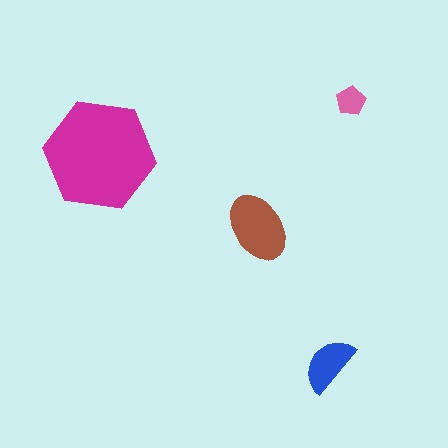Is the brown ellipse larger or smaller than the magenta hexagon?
Smaller.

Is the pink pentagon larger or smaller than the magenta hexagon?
Smaller.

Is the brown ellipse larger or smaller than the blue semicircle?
Larger.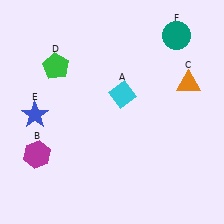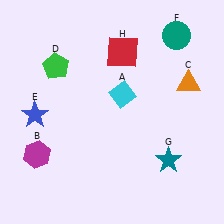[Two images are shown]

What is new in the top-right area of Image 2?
A red square (H) was added in the top-right area of Image 2.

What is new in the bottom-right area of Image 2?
A teal star (G) was added in the bottom-right area of Image 2.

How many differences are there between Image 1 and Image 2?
There are 2 differences between the two images.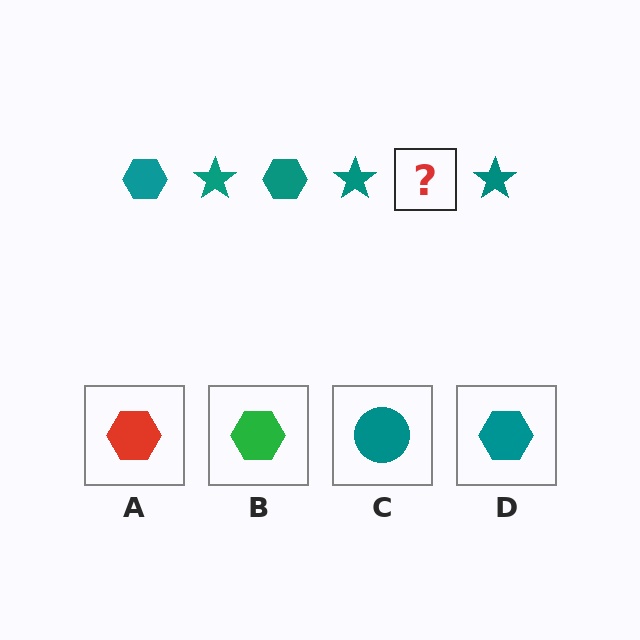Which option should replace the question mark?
Option D.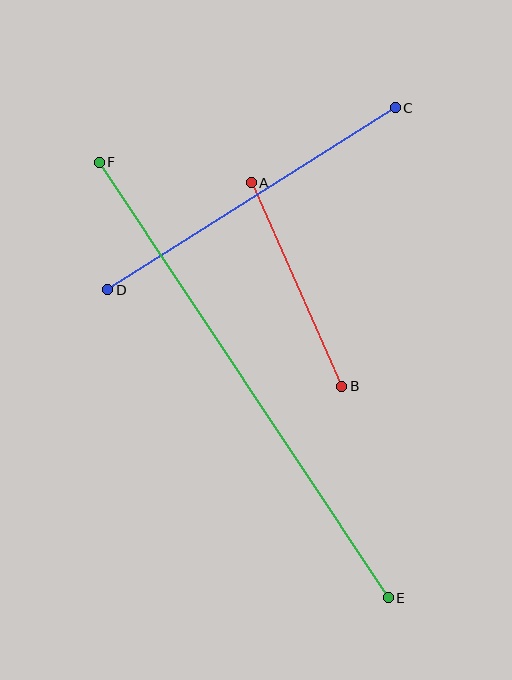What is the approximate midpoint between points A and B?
The midpoint is at approximately (296, 285) pixels.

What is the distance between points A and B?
The distance is approximately 223 pixels.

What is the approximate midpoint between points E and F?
The midpoint is at approximately (244, 380) pixels.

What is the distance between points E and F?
The distance is approximately 522 pixels.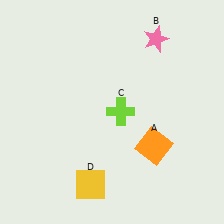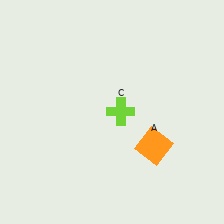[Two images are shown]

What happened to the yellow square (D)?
The yellow square (D) was removed in Image 2. It was in the bottom-left area of Image 1.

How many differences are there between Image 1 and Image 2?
There are 2 differences between the two images.